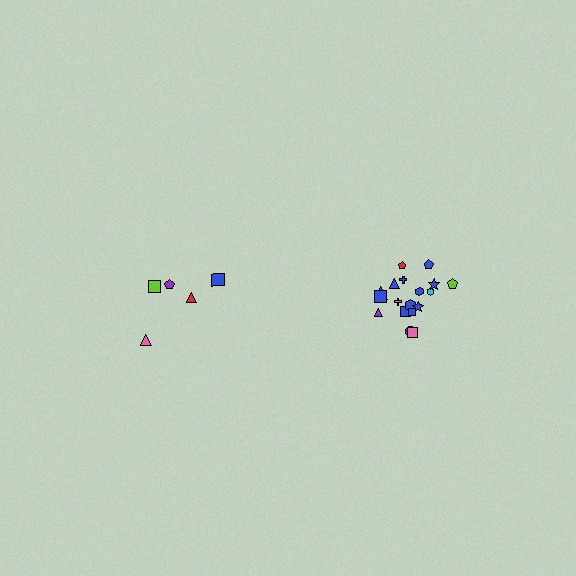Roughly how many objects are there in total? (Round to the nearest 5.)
Roughly 25 objects in total.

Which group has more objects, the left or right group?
The right group.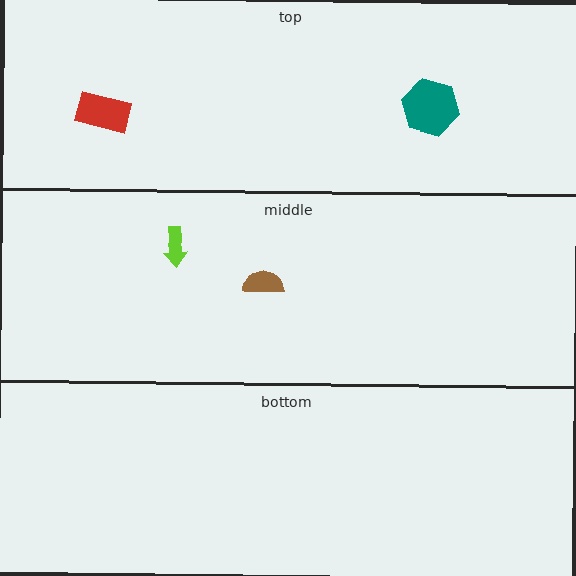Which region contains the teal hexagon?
The top region.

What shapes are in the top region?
The teal hexagon, the red rectangle.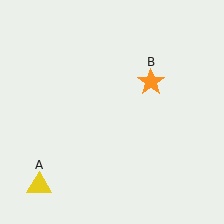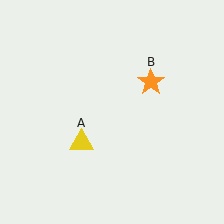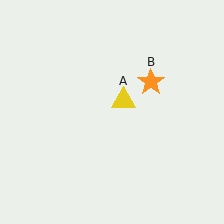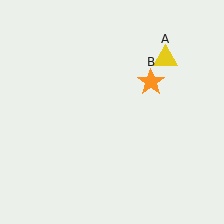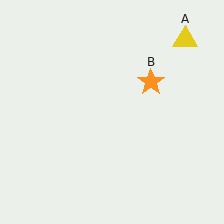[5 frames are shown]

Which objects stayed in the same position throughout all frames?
Orange star (object B) remained stationary.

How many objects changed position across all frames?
1 object changed position: yellow triangle (object A).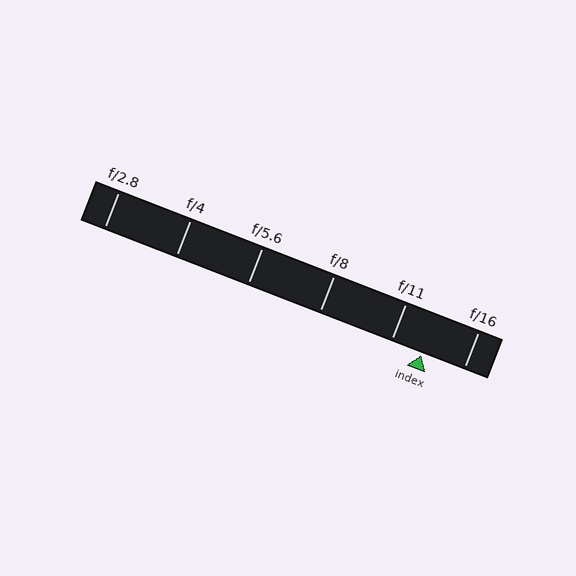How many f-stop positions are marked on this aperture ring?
There are 6 f-stop positions marked.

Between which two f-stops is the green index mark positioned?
The index mark is between f/11 and f/16.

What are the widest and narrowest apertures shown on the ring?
The widest aperture shown is f/2.8 and the narrowest is f/16.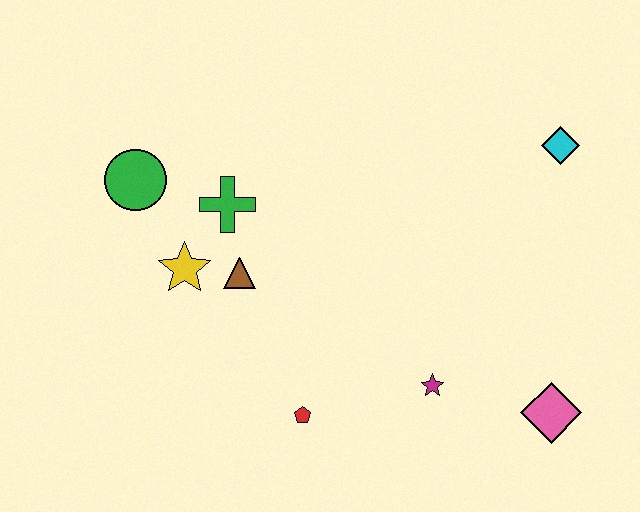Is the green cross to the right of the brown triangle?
No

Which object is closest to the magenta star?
The pink diamond is closest to the magenta star.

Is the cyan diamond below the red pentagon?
No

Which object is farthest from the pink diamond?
The green circle is farthest from the pink diamond.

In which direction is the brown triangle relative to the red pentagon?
The brown triangle is above the red pentagon.